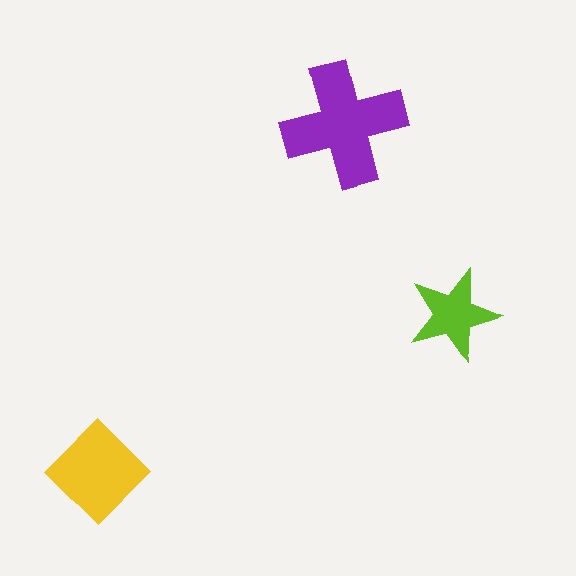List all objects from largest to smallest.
The purple cross, the yellow diamond, the lime star.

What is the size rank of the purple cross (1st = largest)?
1st.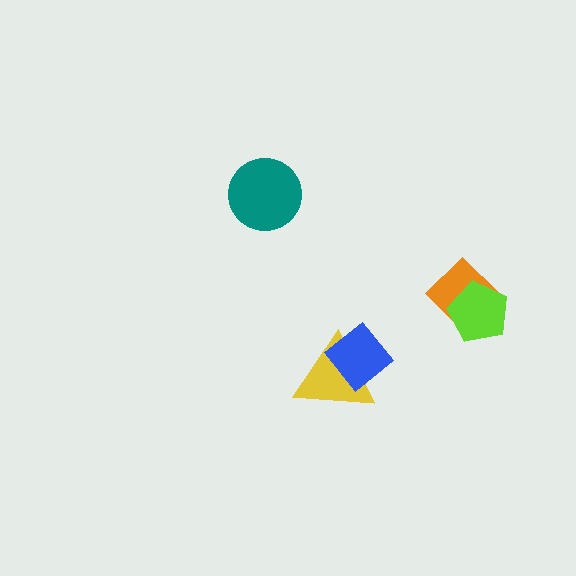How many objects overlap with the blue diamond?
1 object overlaps with the blue diamond.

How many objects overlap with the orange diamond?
1 object overlaps with the orange diamond.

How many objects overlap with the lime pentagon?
1 object overlaps with the lime pentagon.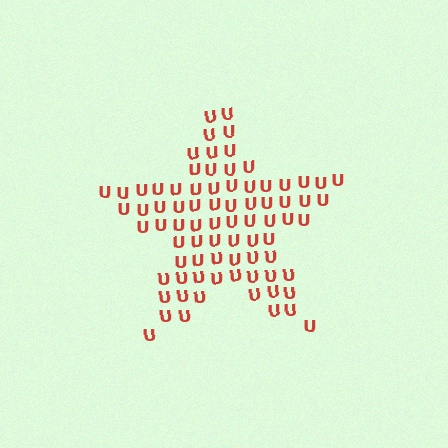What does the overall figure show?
The overall figure shows a star.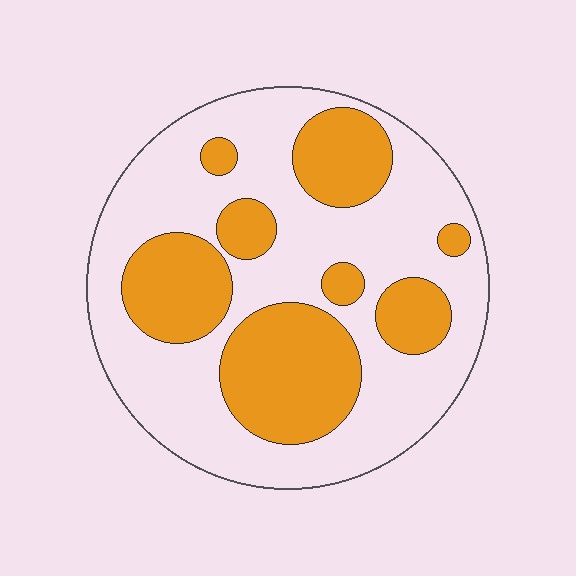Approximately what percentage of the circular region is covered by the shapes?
Approximately 35%.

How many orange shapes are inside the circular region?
8.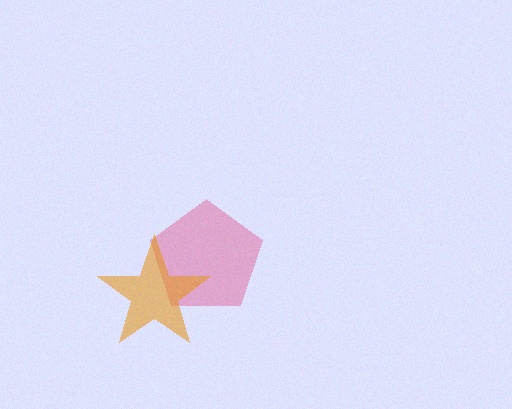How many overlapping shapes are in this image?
There are 2 overlapping shapes in the image.